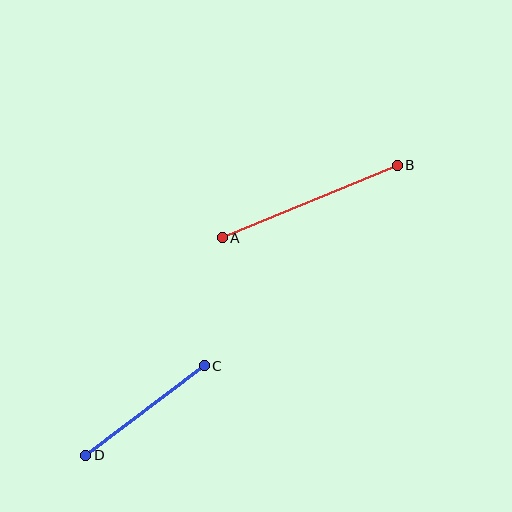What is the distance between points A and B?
The distance is approximately 190 pixels.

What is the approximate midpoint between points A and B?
The midpoint is at approximately (310, 201) pixels.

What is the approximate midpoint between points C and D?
The midpoint is at approximately (145, 410) pixels.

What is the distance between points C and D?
The distance is approximately 148 pixels.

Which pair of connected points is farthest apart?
Points A and B are farthest apart.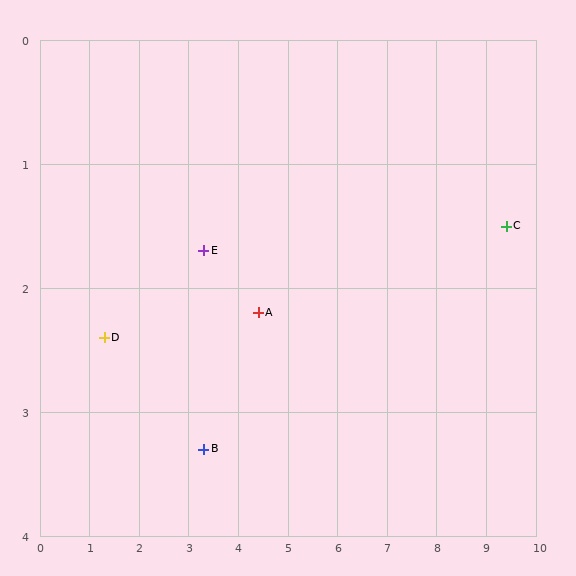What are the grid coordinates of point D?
Point D is at approximately (1.3, 2.4).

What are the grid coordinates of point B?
Point B is at approximately (3.3, 3.3).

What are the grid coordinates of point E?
Point E is at approximately (3.3, 1.7).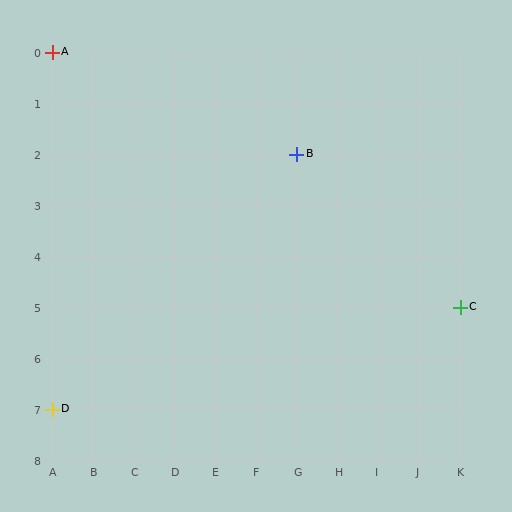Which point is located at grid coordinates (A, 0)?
Point A is at (A, 0).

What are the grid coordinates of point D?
Point D is at grid coordinates (A, 7).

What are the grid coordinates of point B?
Point B is at grid coordinates (G, 2).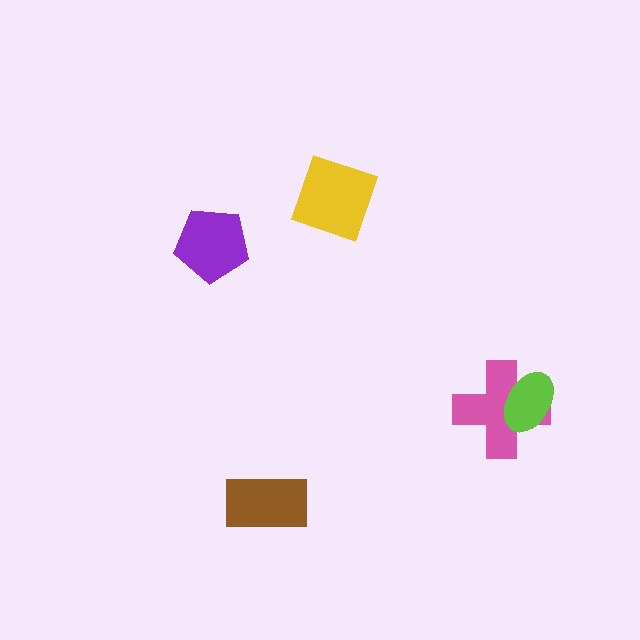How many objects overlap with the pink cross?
1 object overlaps with the pink cross.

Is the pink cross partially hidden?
Yes, it is partially covered by another shape.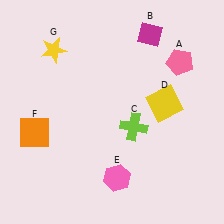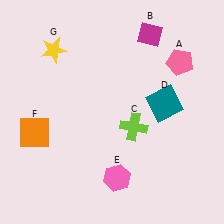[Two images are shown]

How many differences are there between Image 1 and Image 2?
There is 1 difference between the two images.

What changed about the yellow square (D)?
In Image 1, D is yellow. In Image 2, it changed to teal.